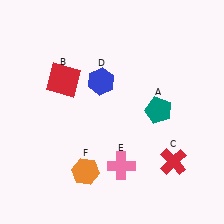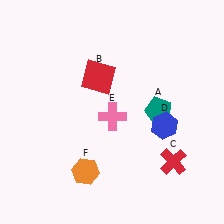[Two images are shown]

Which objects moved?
The objects that moved are: the red square (B), the blue hexagon (D), the pink cross (E).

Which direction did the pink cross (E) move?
The pink cross (E) moved up.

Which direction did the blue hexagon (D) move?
The blue hexagon (D) moved right.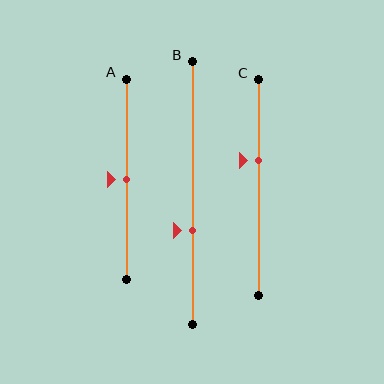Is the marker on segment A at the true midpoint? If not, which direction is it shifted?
Yes, the marker on segment A is at the true midpoint.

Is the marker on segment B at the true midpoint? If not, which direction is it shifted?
No, the marker on segment B is shifted downward by about 14% of the segment length.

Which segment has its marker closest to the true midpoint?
Segment A has its marker closest to the true midpoint.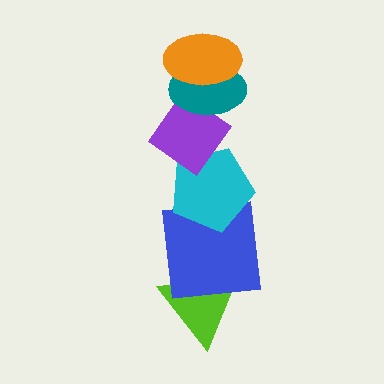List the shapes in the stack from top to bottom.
From top to bottom: the orange ellipse, the teal ellipse, the purple diamond, the cyan pentagon, the blue square, the lime triangle.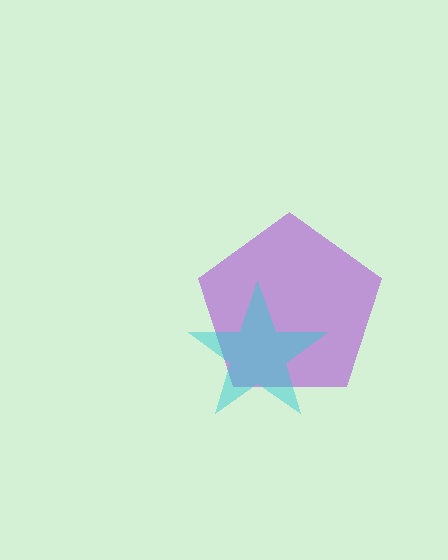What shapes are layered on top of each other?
The layered shapes are: a purple pentagon, a cyan star.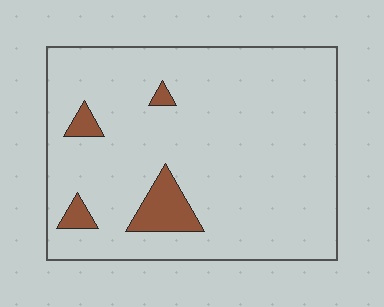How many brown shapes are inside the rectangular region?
4.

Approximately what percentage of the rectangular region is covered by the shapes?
Approximately 10%.